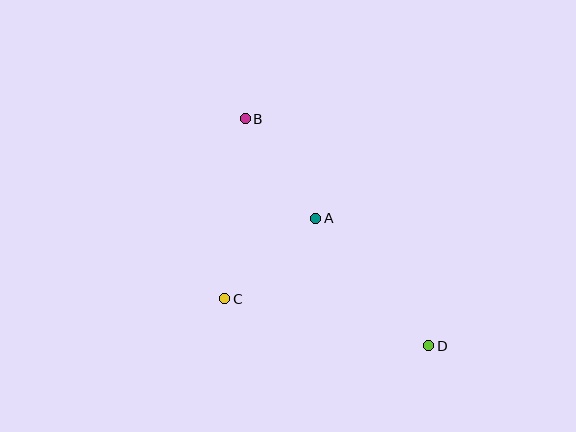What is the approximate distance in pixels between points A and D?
The distance between A and D is approximately 170 pixels.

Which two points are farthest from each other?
Points B and D are farthest from each other.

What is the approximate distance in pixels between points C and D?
The distance between C and D is approximately 209 pixels.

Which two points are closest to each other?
Points A and C are closest to each other.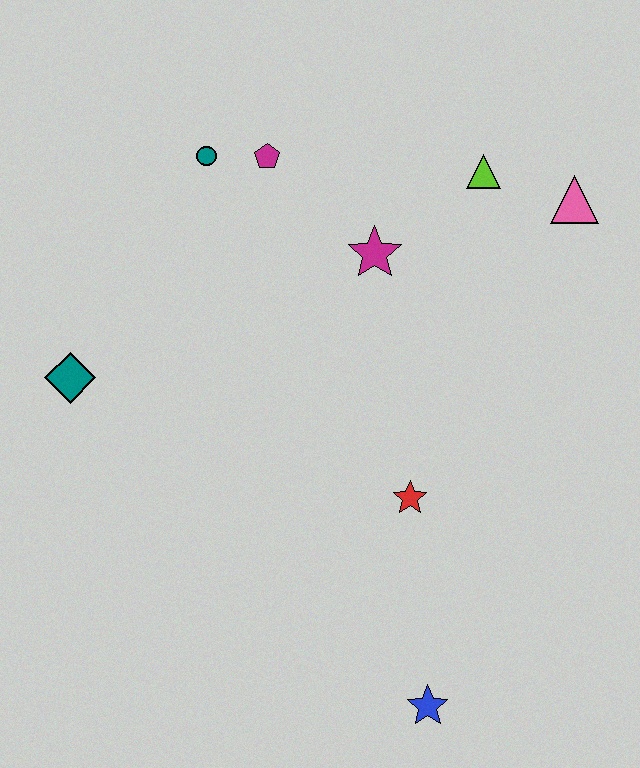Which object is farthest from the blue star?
The teal circle is farthest from the blue star.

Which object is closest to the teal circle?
The magenta pentagon is closest to the teal circle.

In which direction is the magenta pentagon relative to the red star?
The magenta pentagon is above the red star.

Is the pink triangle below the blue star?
No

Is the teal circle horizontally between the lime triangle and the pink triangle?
No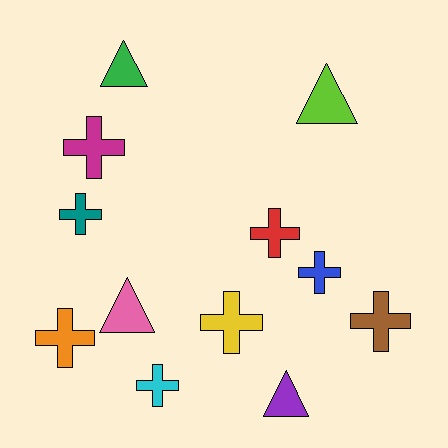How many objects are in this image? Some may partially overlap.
There are 12 objects.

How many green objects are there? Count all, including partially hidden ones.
There is 1 green object.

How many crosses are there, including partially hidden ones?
There are 8 crosses.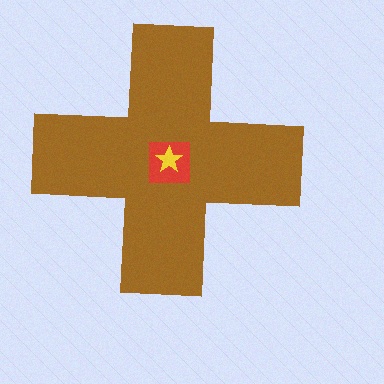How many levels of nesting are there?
3.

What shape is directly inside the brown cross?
The red square.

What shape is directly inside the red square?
The yellow star.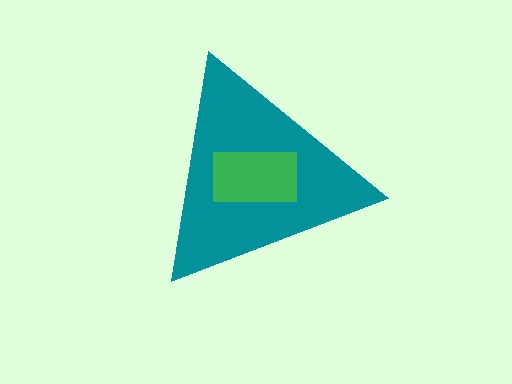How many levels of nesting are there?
2.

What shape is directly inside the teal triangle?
The green rectangle.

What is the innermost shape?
The green rectangle.